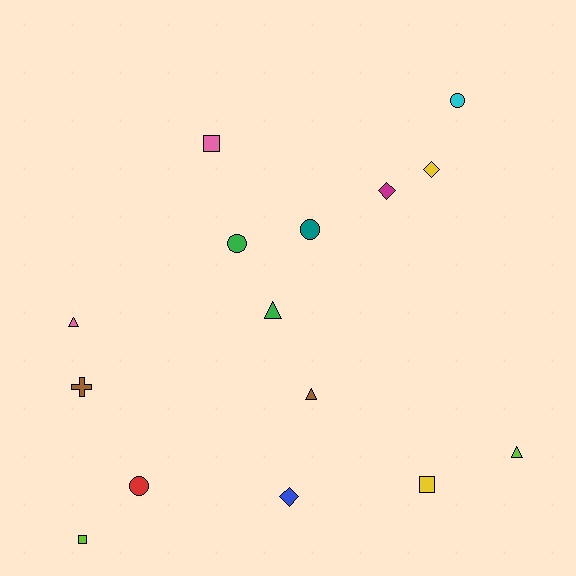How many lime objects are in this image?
There are 2 lime objects.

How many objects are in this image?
There are 15 objects.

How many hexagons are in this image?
There are no hexagons.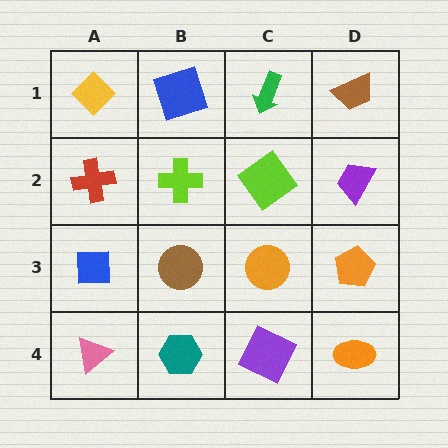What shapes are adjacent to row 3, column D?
A purple trapezoid (row 2, column D), an orange ellipse (row 4, column D), an orange circle (row 3, column C).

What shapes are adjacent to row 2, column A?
A yellow diamond (row 1, column A), a blue square (row 3, column A), a lime cross (row 2, column B).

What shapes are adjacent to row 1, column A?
A red cross (row 2, column A), a blue square (row 1, column B).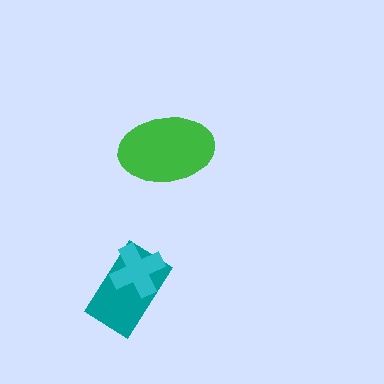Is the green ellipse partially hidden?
No, no other shape covers it.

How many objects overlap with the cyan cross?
1 object overlaps with the cyan cross.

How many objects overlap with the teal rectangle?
1 object overlaps with the teal rectangle.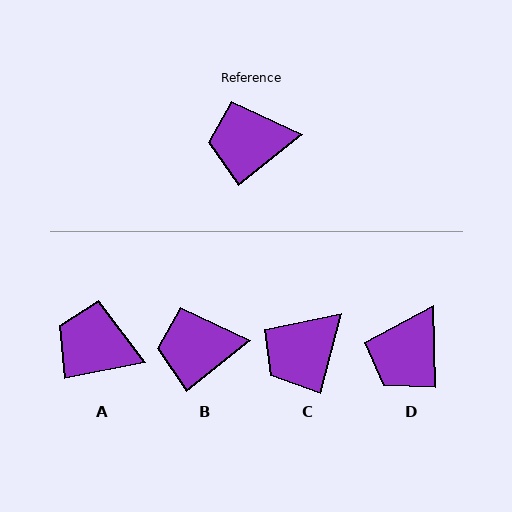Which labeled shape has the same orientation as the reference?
B.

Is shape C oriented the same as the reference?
No, it is off by about 37 degrees.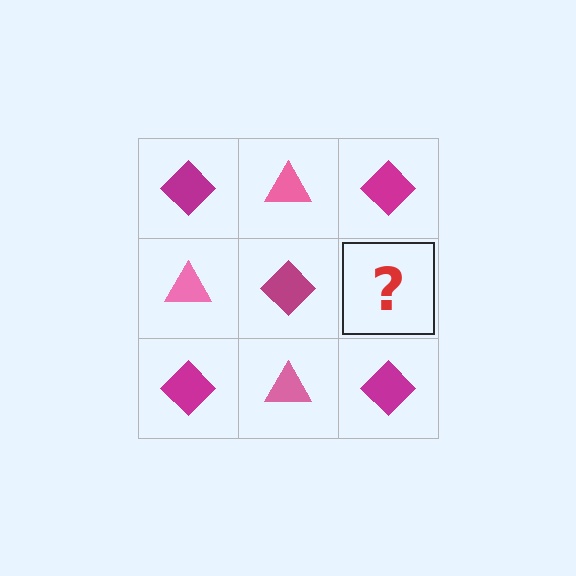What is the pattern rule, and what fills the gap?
The rule is that it alternates magenta diamond and pink triangle in a checkerboard pattern. The gap should be filled with a pink triangle.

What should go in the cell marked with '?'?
The missing cell should contain a pink triangle.